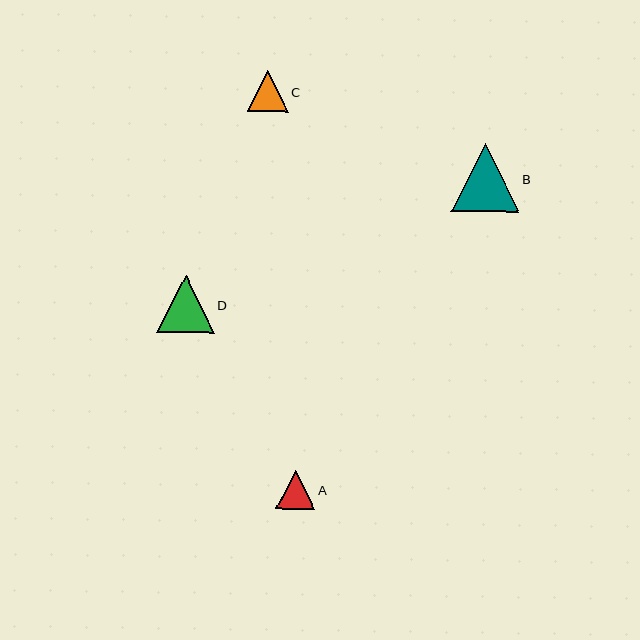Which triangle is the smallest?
Triangle A is the smallest with a size of approximately 39 pixels.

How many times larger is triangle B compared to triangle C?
Triangle B is approximately 1.7 times the size of triangle C.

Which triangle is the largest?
Triangle B is the largest with a size of approximately 67 pixels.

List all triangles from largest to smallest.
From largest to smallest: B, D, C, A.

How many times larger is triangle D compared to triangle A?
Triangle D is approximately 1.5 times the size of triangle A.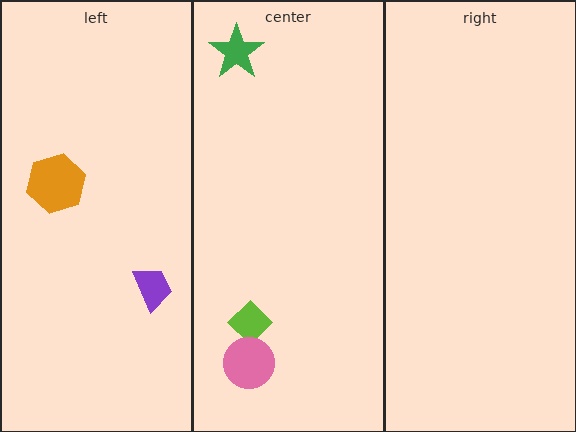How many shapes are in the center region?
3.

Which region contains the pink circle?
The center region.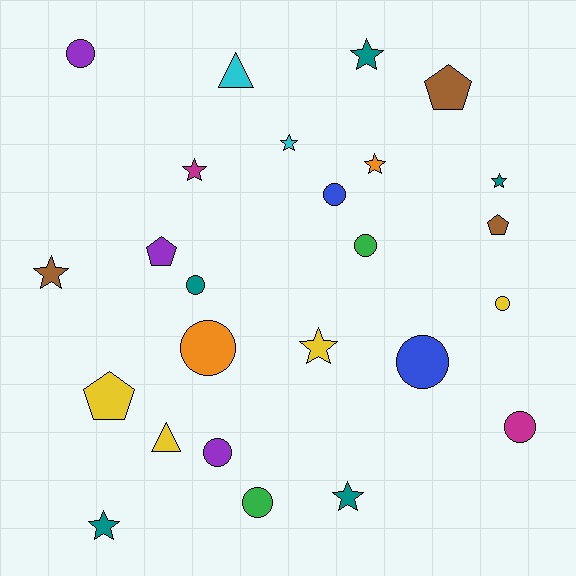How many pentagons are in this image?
There are 4 pentagons.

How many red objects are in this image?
There are no red objects.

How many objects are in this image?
There are 25 objects.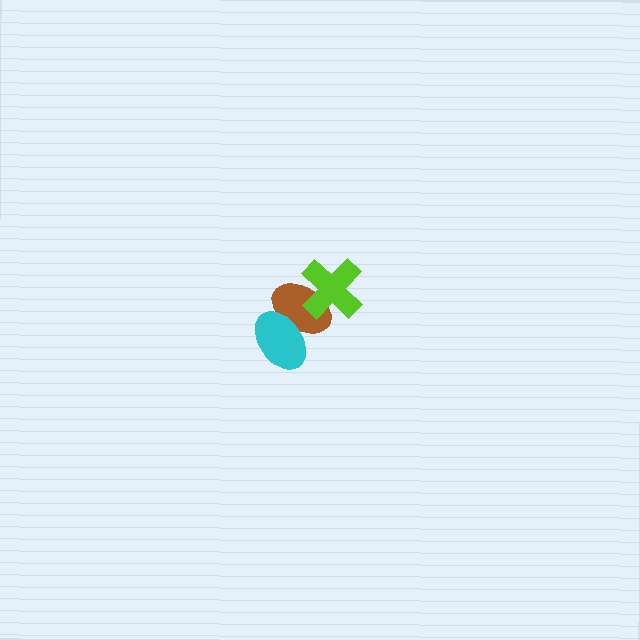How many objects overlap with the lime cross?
1 object overlaps with the lime cross.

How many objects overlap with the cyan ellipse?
1 object overlaps with the cyan ellipse.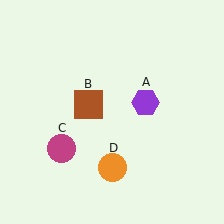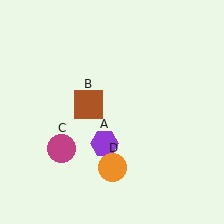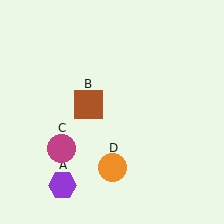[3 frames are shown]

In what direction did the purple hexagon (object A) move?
The purple hexagon (object A) moved down and to the left.